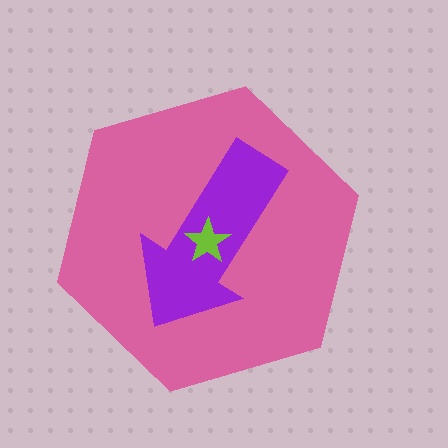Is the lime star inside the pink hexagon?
Yes.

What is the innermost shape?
The lime star.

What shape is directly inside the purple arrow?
The lime star.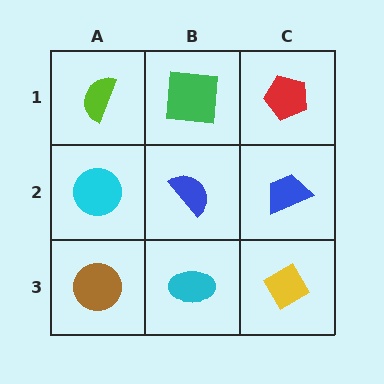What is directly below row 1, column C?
A blue trapezoid.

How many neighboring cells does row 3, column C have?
2.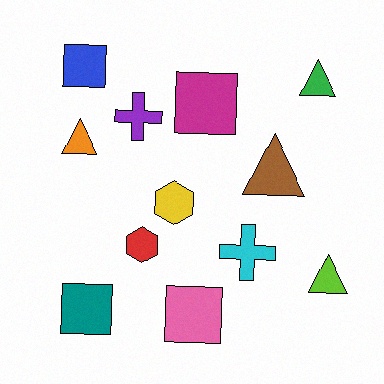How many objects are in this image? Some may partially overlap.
There are 12 objects.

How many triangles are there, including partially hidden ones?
There are 4 triangles.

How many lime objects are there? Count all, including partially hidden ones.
There is 1 lime object.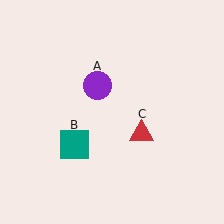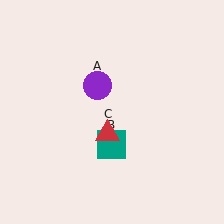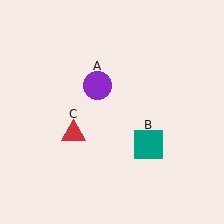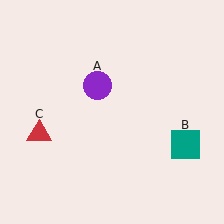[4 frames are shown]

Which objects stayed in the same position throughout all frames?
Purple circle (object A) remained stationary.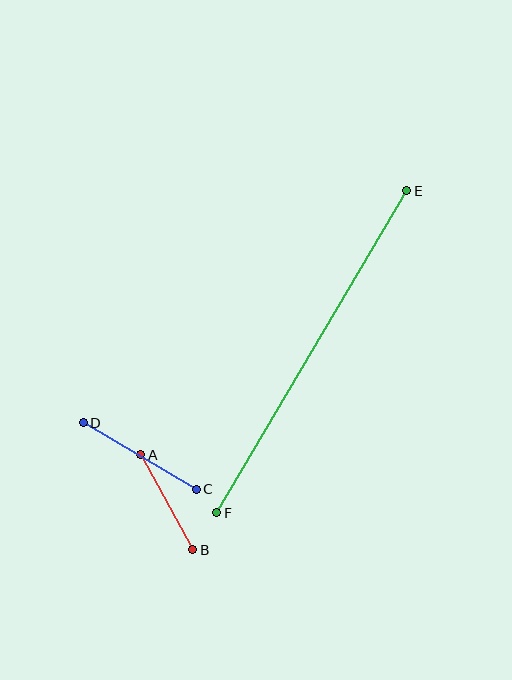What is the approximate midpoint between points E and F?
The midpoint is at approximately (312, 352) pixels.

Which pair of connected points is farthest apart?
Points E and F are farthest apart.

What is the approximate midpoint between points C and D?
The midpoint is at approximately (140, 456) pixels.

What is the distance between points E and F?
The distance is approximately 374 pixels.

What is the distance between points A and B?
The distance is approximately 108 pixels.